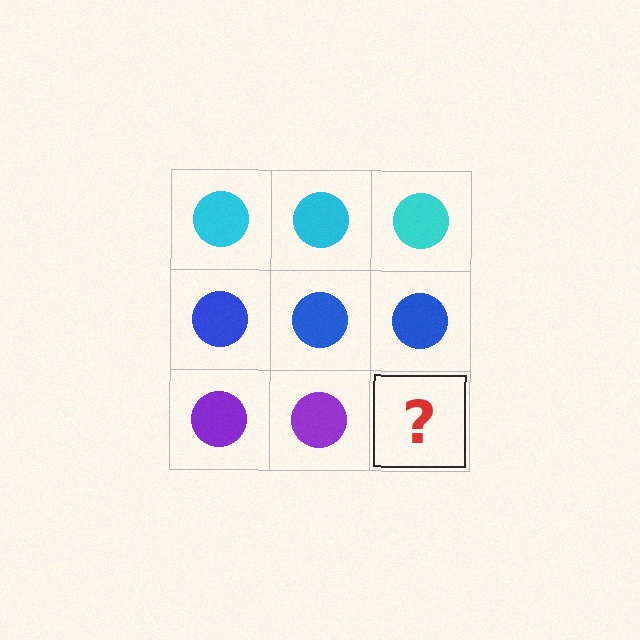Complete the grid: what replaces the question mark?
The question mark should be replaced with a purple circle.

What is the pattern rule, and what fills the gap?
The rule is that each row has a consistent color. The gap should be filled with a purple circle.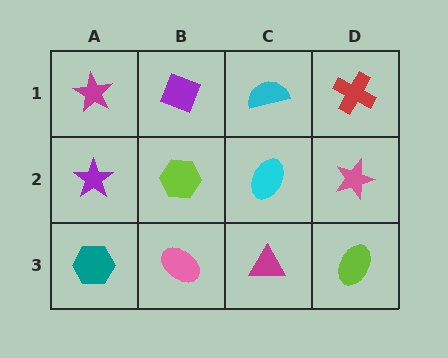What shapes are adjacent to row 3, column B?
A lime hexagon (row 2, column B), a teal hexagon (row 3, column A), a magenta triangle (row 3, column C).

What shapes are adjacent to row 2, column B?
A purple diamond (row 1, column B), a pink ellipse (row 3, column B), a purple star (row 2, column A), a cyan ellipse (row 2, column C).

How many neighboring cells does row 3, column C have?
3.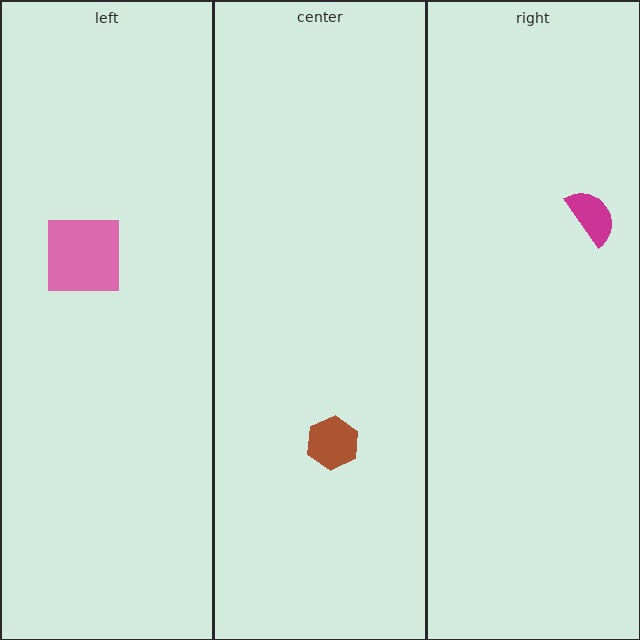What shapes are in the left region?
The pink square.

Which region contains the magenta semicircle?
The right region.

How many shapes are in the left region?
1.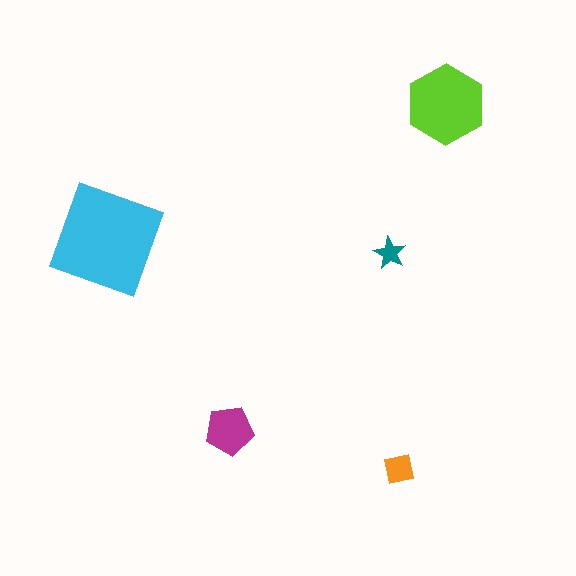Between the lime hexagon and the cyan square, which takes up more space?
The cyan square.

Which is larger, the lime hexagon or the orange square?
The lime hexagon.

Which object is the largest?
The cyan square.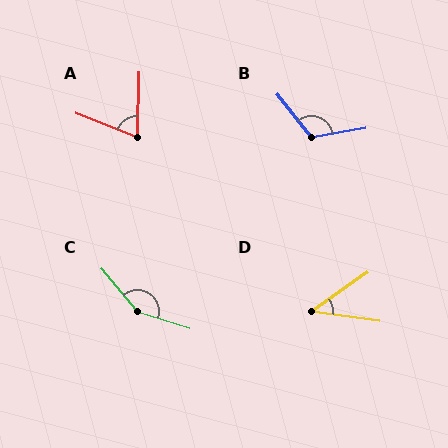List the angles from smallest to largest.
D (43°), A (70°), B (119°), C (148°).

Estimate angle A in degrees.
Approximately 70 degrees.